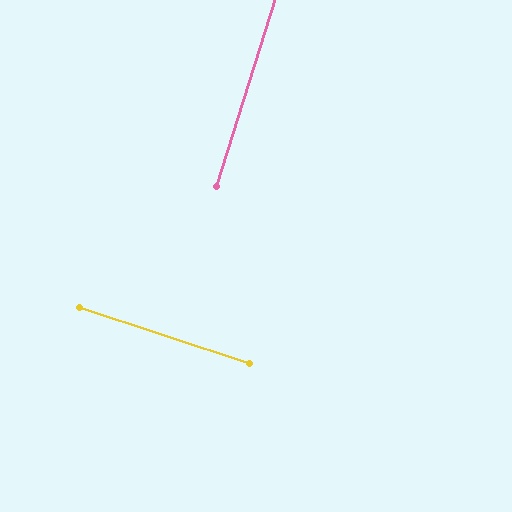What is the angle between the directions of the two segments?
Approximately 89 degrees.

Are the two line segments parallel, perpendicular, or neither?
Perpendicular — they meet at approximately 89°.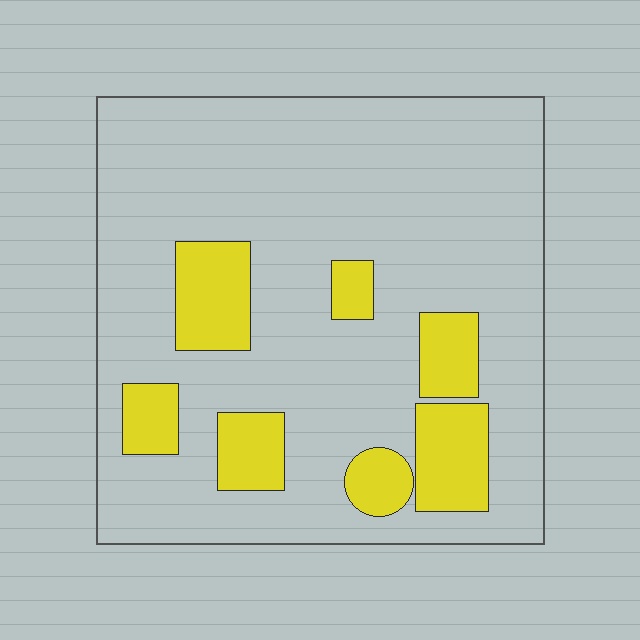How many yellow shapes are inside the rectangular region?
7.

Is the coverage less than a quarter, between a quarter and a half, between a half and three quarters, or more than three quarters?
Less than a quarter.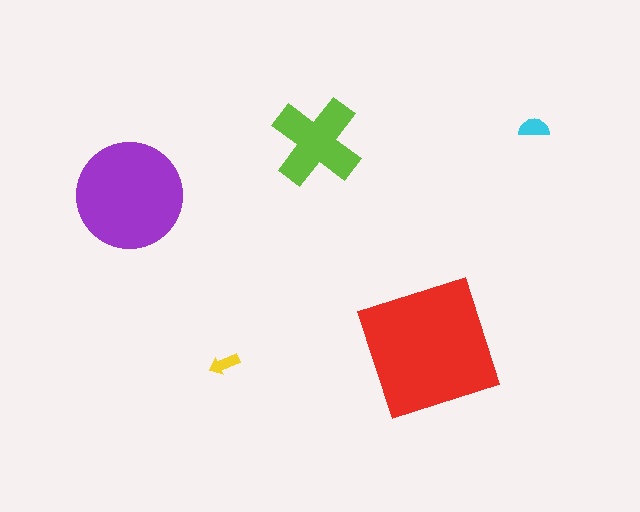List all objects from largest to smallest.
The red square, the purple circle, the lime cross, the cyan semicircle, the yellow arrow.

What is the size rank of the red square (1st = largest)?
1st.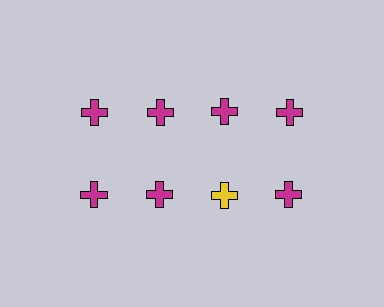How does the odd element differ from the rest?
It has a different color: yellow instead of magenta.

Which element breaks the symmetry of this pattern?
The yellow cross in the second row, center column breaks the symmetry. All other shapes are magenta crosses.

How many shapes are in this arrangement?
There are 8 shapes arranged in a grid pattern.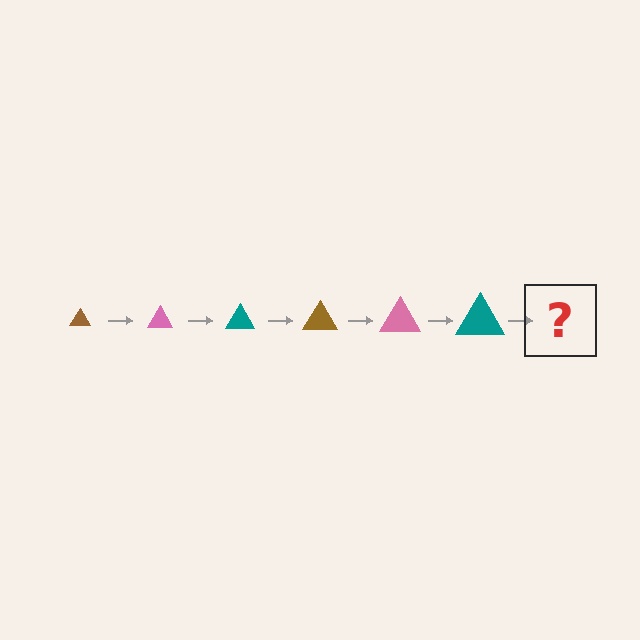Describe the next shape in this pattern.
It should be a brown triangle, larger than the previous one.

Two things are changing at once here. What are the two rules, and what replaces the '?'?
The two rules are that the triangle grows larger each step and the color cycles through brown, pink, and teal. The '?' should be a brown triangle, larger than the previous one.